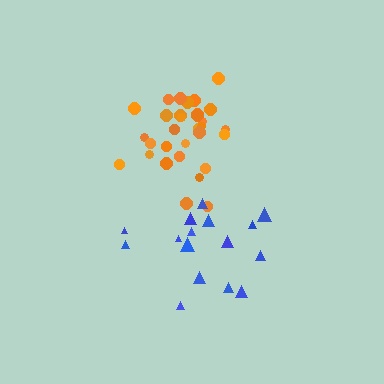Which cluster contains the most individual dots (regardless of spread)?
Orange (32).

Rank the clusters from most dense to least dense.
orange, blue.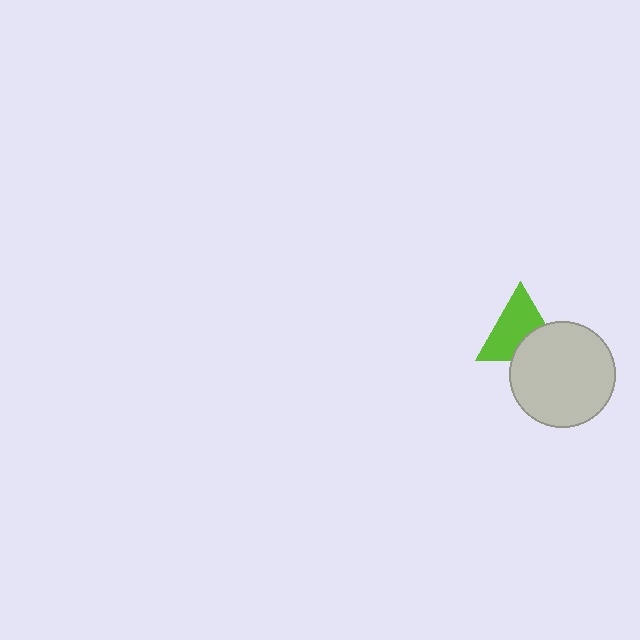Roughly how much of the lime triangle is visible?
Most of it is visible (roughly 66%).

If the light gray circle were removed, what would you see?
You would see the complete lime triangle.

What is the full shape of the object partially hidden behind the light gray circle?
The partially hidden object is a lime triangle.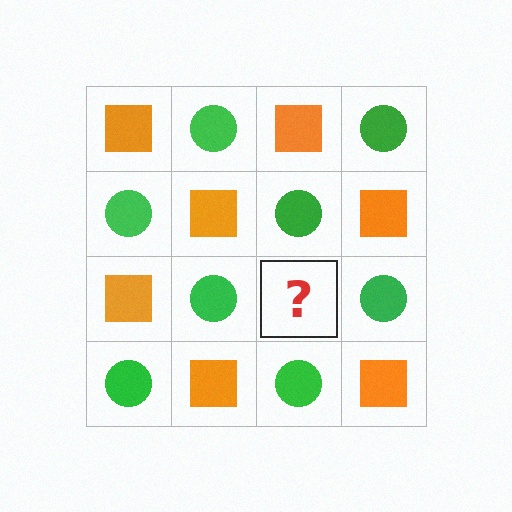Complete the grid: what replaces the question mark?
The question mark should be replaced with an orange square.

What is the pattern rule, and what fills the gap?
The rule is that it alternates orange square and green circle in a checkerboard pattern. The gap should be filled with an orange square.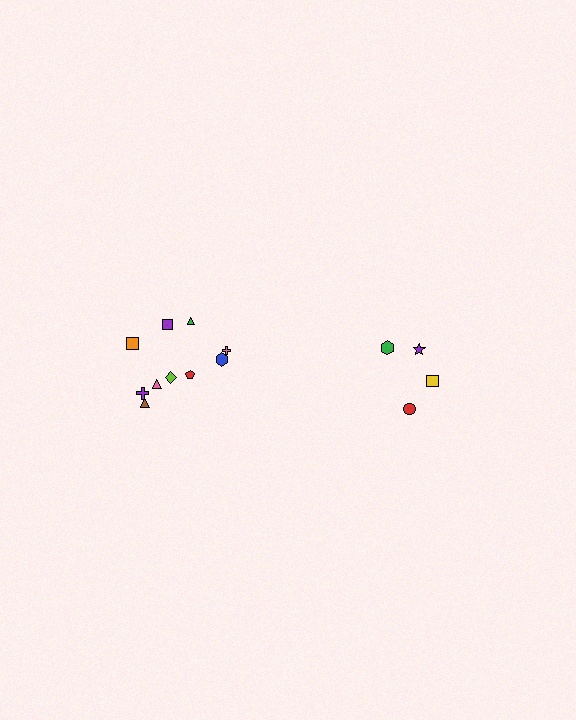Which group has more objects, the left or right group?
The left group.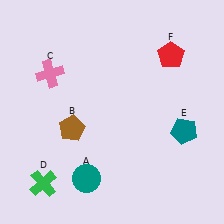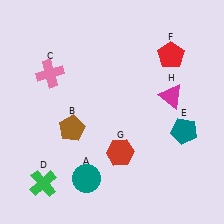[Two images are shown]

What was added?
A red hexagon (G), a magenta triangle (H) were added in Image 2.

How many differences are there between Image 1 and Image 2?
There are 2 differences between the two images.